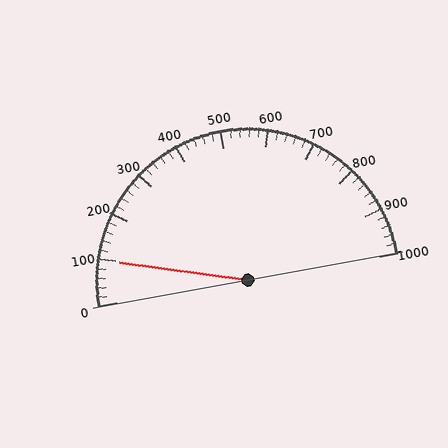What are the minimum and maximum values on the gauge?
The gauge ranges from 0 to 1000.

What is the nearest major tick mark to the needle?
The nearest major tick mark is 100.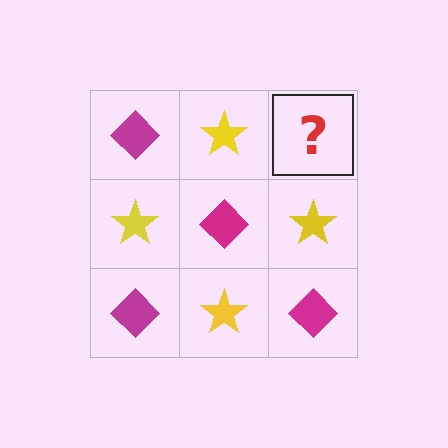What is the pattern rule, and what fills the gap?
The rule is that it alternates magenta diamond and yellow star in a checkerboard pattern. The gap should be filled with a magenta diamond.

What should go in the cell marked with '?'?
The missing cell should contain a magenta diamond.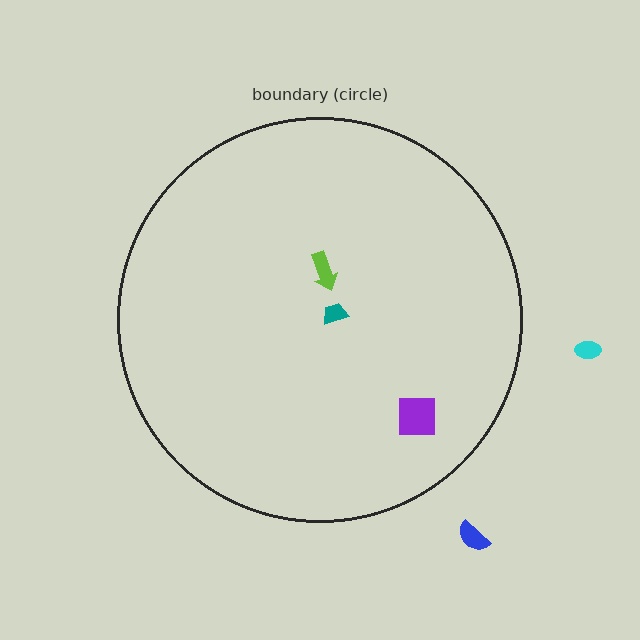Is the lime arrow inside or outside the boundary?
Inside.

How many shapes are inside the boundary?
3 inside, 2 outside.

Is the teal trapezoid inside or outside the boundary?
Inside.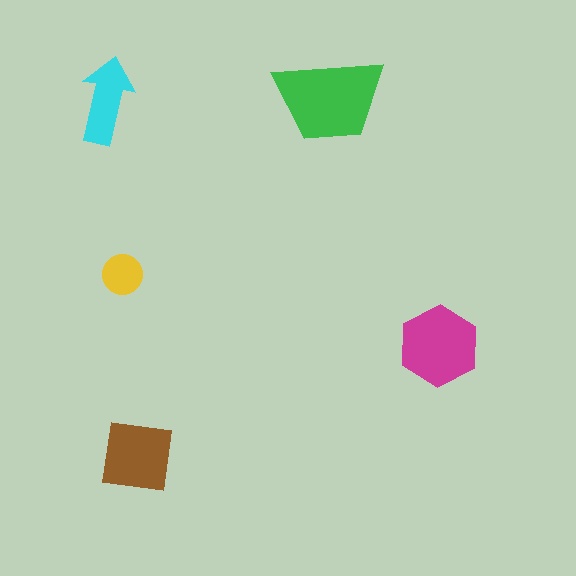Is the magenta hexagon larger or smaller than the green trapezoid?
Smaller.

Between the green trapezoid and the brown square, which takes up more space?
The green trapezoid.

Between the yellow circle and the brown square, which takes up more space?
The brown square.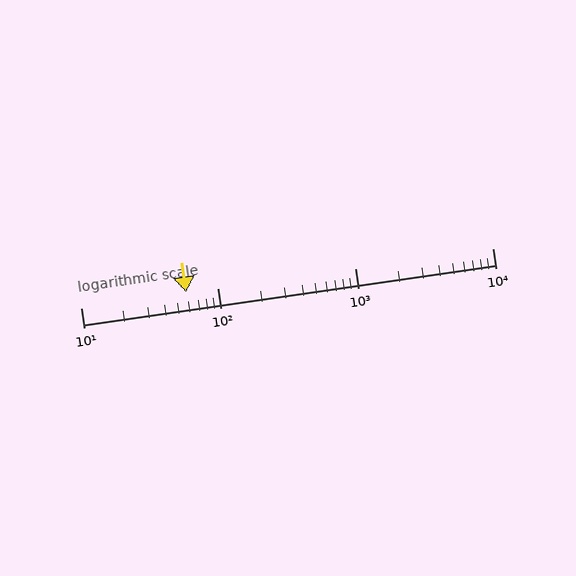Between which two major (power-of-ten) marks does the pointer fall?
The pointer is between 10 and 100.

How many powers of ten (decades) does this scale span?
The scale spans 3 decades, from 10 to 10000.